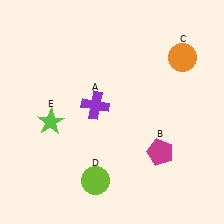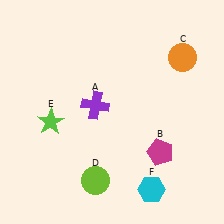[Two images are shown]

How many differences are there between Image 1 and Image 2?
There is 1 difference between the two images.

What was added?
A cyan hexagon (F) was added in Image 2.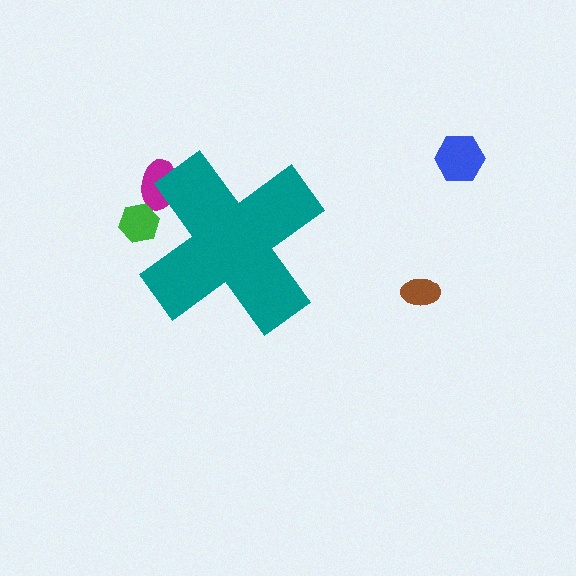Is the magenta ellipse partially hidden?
Yes, the magenta ellipse is partially hidden behind the teal cross.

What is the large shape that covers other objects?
A teal cross.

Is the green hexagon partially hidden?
Yes, the green hexagon is partially hidden behind the teal cross.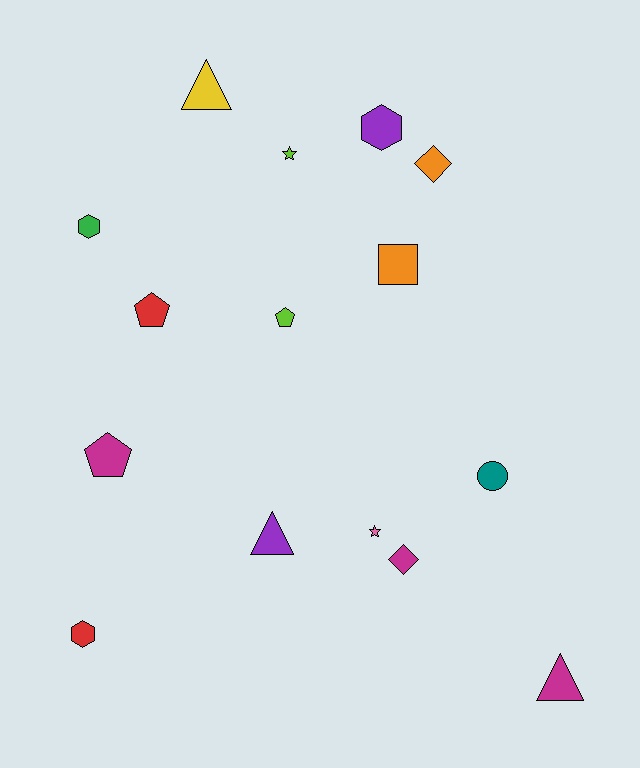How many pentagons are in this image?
There are 3 pentagons.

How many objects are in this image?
There are 15 objects.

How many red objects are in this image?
There are 2 red objects.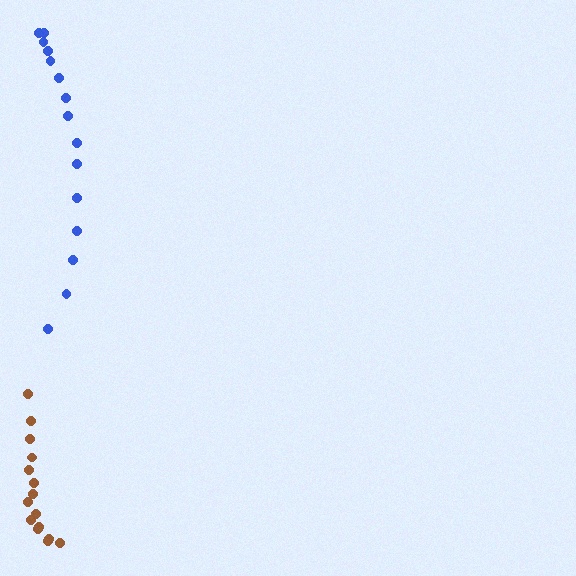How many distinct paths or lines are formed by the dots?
There are 2 distinct paths.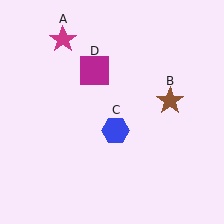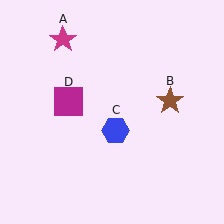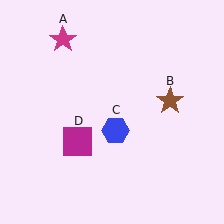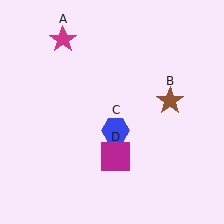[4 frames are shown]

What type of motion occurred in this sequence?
The magenta square (object D) rotated counterclockwise around the center of the scene.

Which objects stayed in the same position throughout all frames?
Magenta star (object A) and brown star (object B) and blue hexagon (object C) remained stationary.